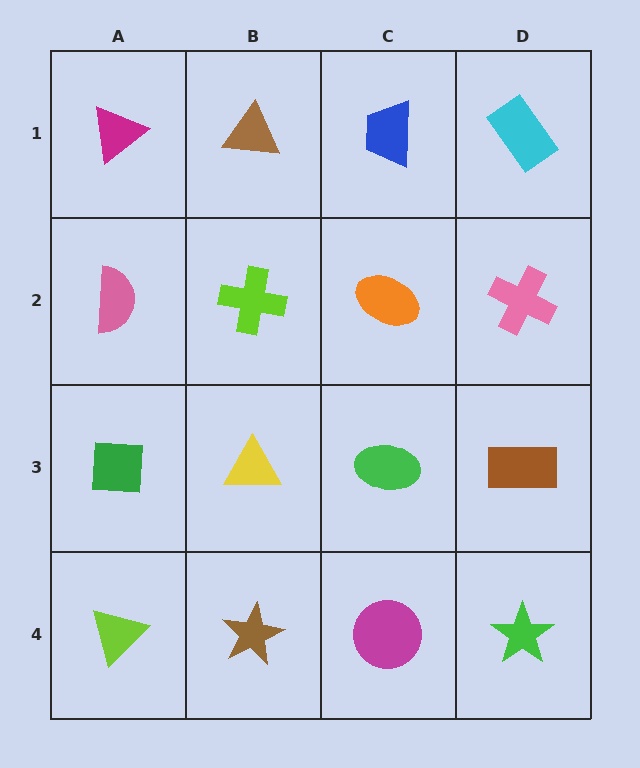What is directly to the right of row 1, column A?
A brown triangle.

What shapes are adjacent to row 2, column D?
A cyan rectangle (row 1, column D), a brown rectangle (row 3, column D), an orange ellipse (row 2, column C).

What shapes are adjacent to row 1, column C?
An orange ellipse (row 2, column C), a brown triangle (row 1, column B), a cyan rectangle (row 1, column D).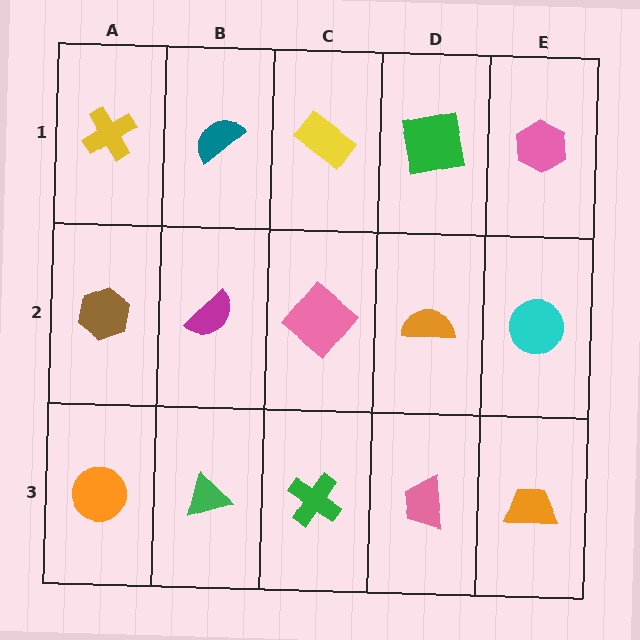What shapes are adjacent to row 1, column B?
A magenta semicircle (row 2, column B), a yellow cross (row 1, column A), a yellow rectangle (row 1, column C).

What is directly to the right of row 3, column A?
A green triangle.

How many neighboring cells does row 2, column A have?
3.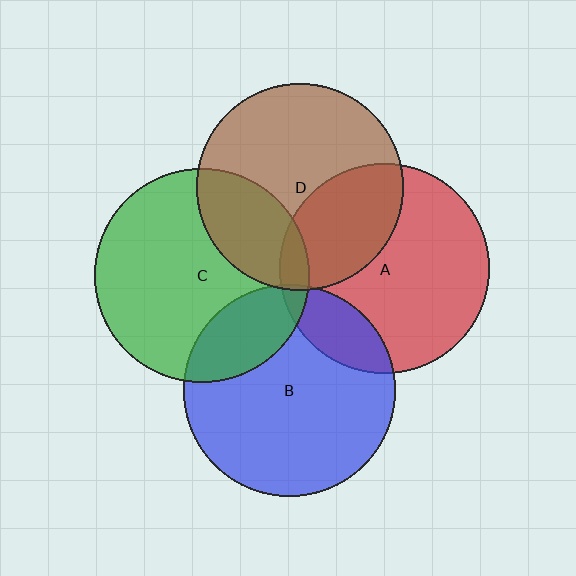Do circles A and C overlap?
Yes.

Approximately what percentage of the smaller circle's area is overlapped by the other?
Approximately 5%.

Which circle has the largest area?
Circle C (green).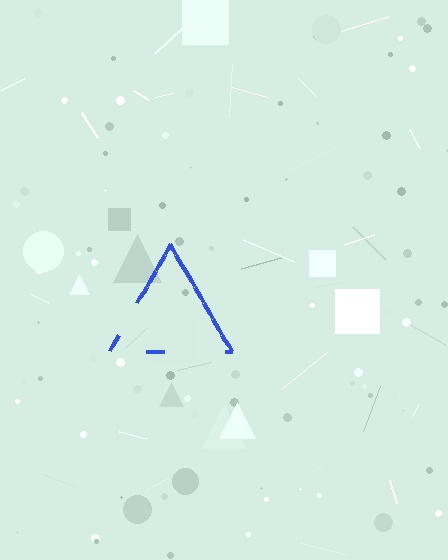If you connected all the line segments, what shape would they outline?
They would outline a triangle.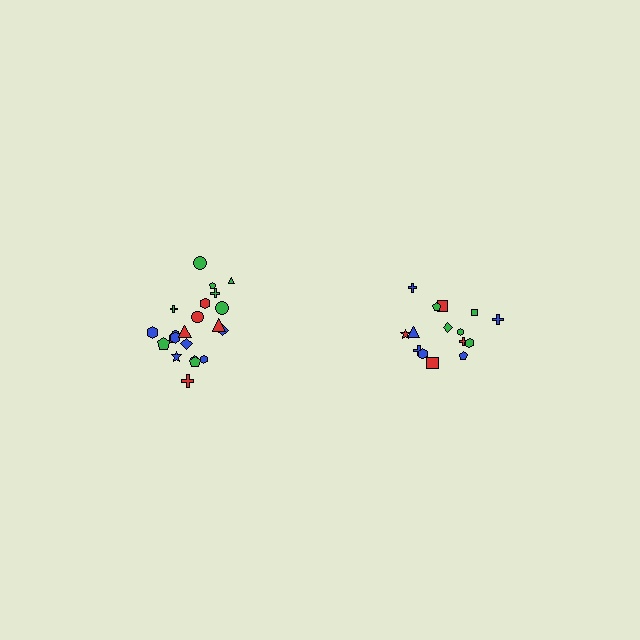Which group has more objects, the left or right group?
The left group.